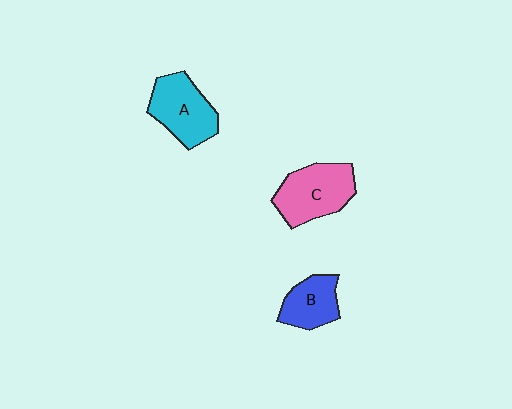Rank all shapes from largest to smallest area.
From largest to smallest: C (pink), A (cyan), B (blue).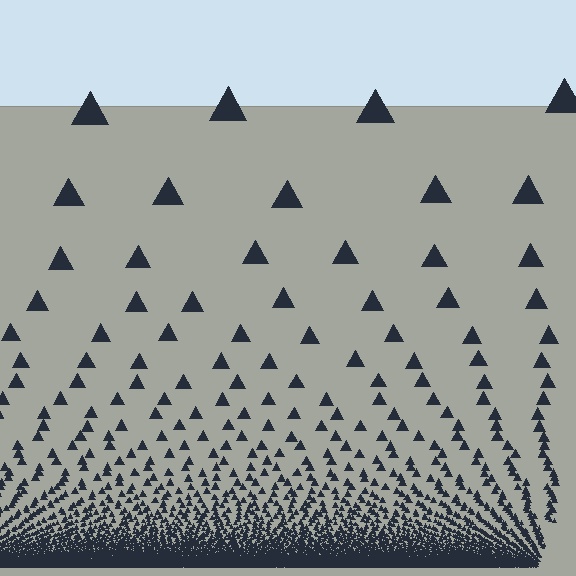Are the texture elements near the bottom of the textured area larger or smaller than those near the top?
Smaller. The gradient is inverted — elements near the bottom are smaller and denser.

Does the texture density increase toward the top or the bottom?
Density increases toward the bottom.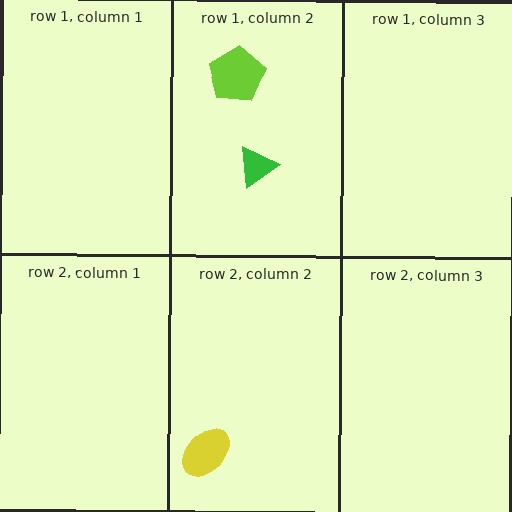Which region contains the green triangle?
The row 1, column 2 region.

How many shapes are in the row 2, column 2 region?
1.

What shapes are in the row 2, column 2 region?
The yellow ellipse.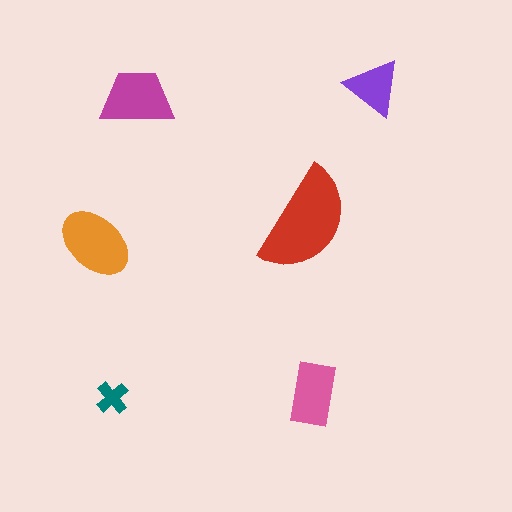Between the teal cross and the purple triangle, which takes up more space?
The purple triangle.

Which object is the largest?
The red semicircle.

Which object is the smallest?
The teal cross.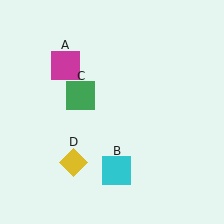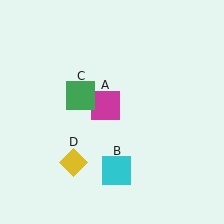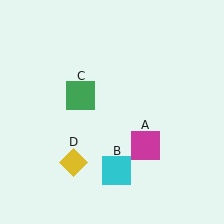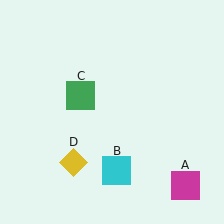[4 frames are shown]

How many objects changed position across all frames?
1 object changed position: magenta square (object A).